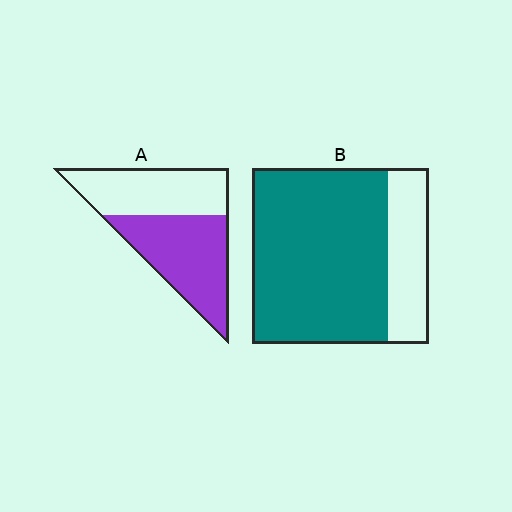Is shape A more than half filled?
Roughly half.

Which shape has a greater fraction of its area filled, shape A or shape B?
Shape B.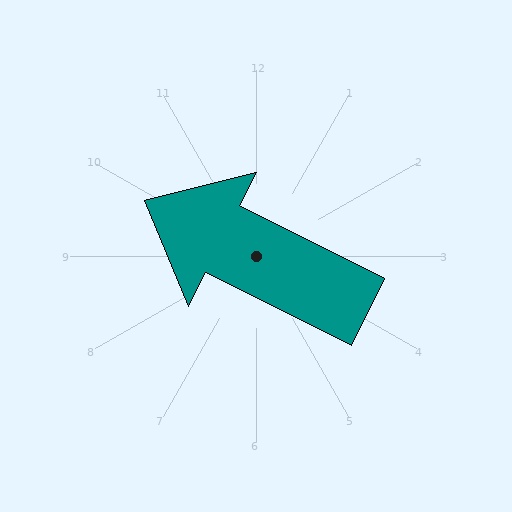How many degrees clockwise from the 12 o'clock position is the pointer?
Approximately 297 degrees.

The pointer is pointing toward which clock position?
Roughly 10 o'clock.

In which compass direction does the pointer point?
Northwest.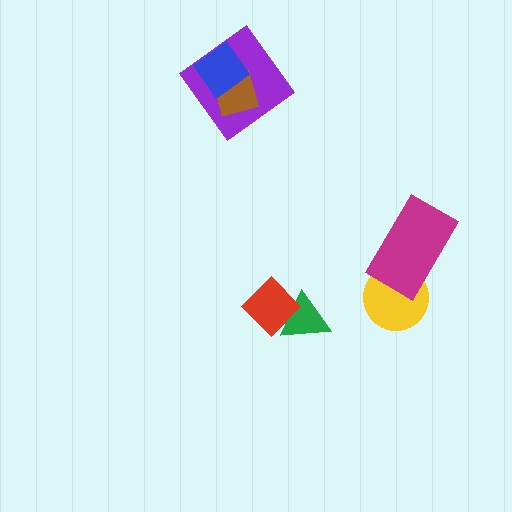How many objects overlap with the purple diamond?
2 objects overlap with the purple diamond.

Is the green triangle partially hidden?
Yes, it is partially covered by another shape.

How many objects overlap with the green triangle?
1 object overlaps with the green triangle.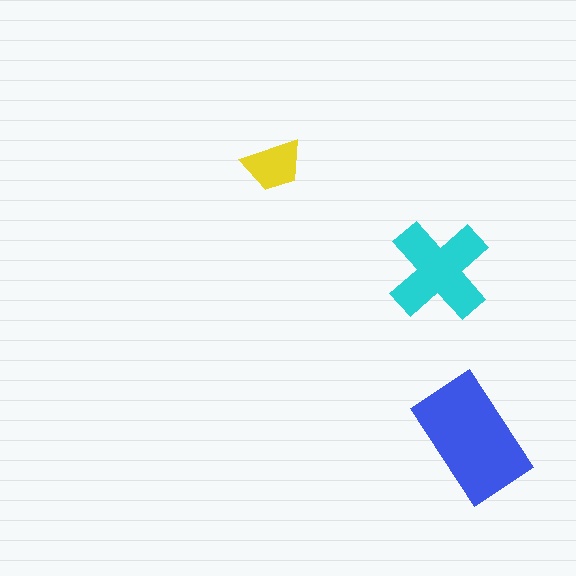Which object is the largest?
The blue rectangle.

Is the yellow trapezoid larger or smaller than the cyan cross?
Smaller.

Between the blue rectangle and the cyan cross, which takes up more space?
The blue rectangle.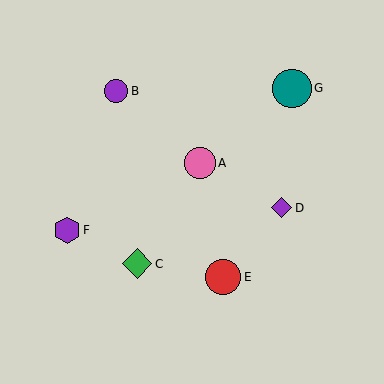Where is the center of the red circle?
The center of the red circle is at (223, 277).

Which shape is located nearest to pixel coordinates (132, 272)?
The green diamond (labeled C) at (137, 264) is nearest to that location.